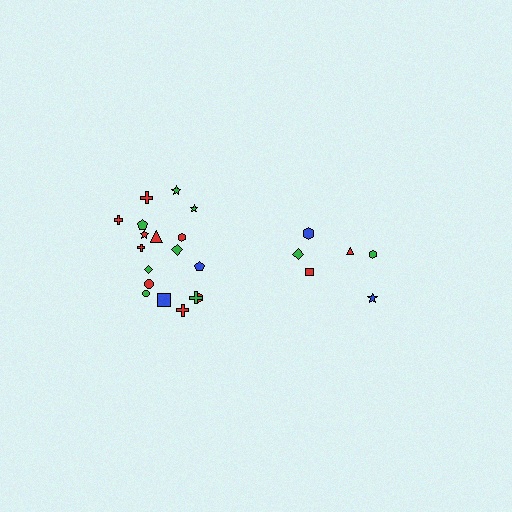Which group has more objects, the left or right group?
The left group.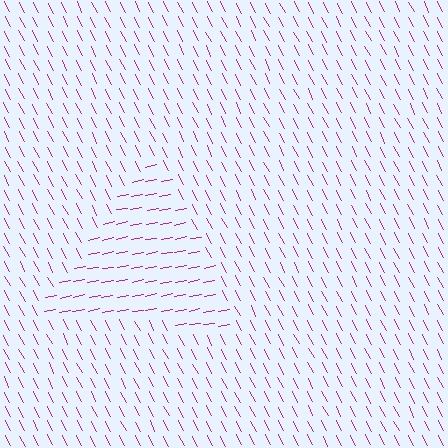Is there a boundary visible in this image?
Yes, there is a texture boundary formed by a change in line orientation.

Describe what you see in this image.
The image is filled with small magenta line segments. A triangle region in the image has lines oriented differently from the surrounding lines, creating a visible texture boundary.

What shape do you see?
I see a triangle.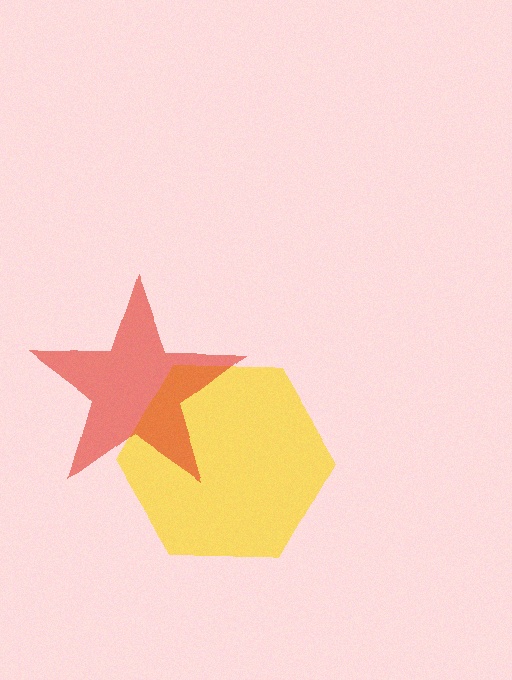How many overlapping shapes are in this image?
There are 2 overlapping shapes in the image.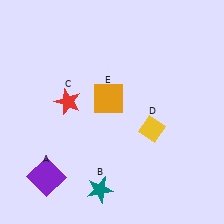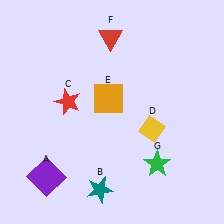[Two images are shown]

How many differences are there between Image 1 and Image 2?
There are 2 differences between the two images.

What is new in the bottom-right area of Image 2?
A green star (G) was added in the bottom-right area of Image 2.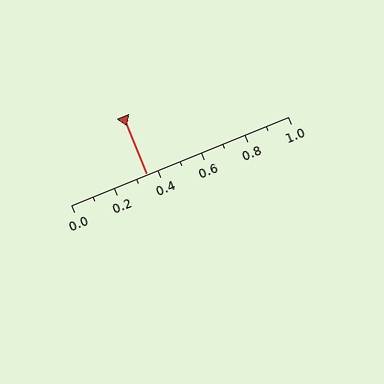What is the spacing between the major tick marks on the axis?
The major ticks are spaced 0.2 apart.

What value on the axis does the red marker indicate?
The marker indicates approximately 0.35.